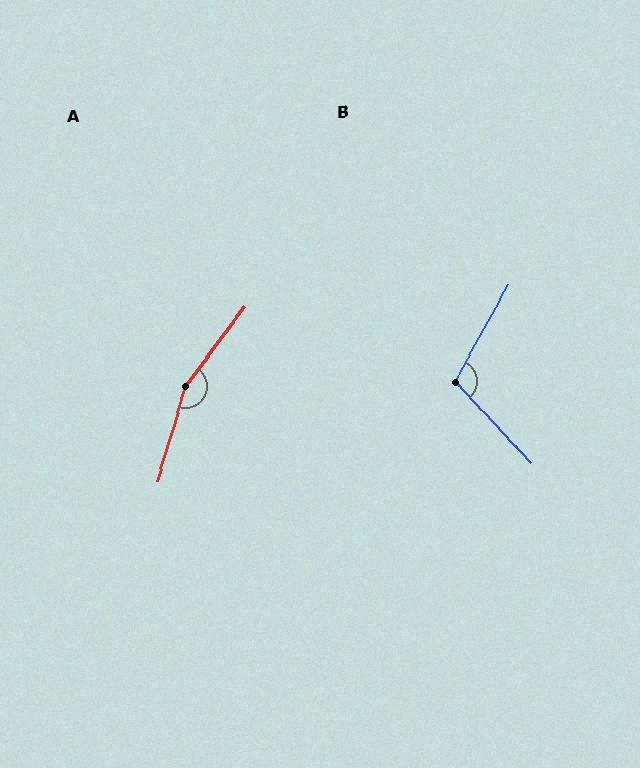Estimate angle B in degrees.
Approximately 108 degrees.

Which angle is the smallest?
B, at approximately 108 degrees.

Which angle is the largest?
A, at approximately 160 degrees.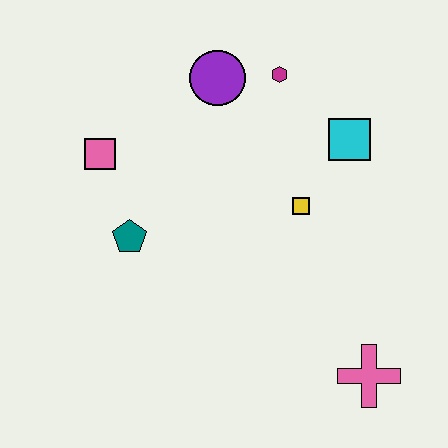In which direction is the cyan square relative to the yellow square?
The cyan square is above the yellow square.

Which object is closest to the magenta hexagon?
The purple circle is closest to the magenta hexagon.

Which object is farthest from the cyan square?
The pink square is farthest from the cyan square.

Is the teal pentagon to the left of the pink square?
No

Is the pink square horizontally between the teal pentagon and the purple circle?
No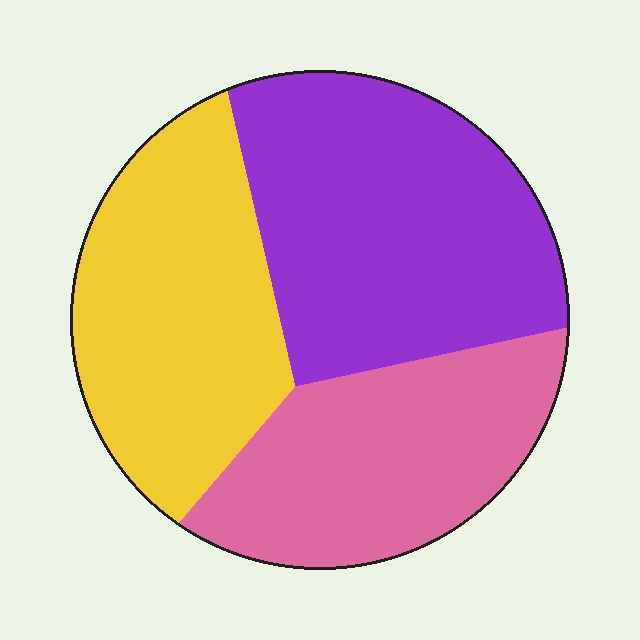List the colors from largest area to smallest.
From largest to smallest: purple, yellow, pink.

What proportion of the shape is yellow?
Yellow covers 32% of the shape.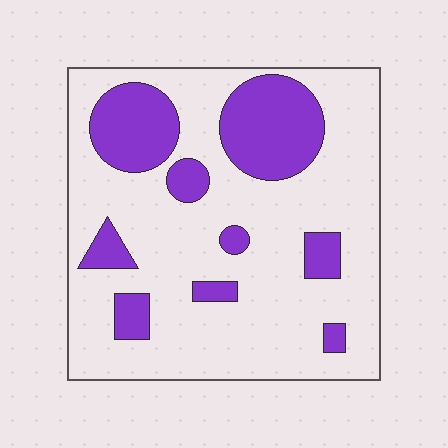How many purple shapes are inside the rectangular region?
9.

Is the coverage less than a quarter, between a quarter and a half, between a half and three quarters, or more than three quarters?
Less than a quarter.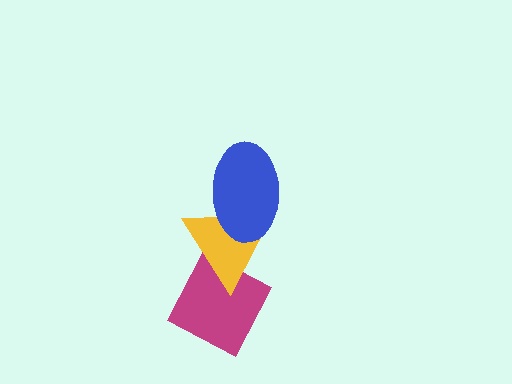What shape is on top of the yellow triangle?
The blue ellipse is on top of the yellow triangle.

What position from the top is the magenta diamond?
The magenta diamond is 3rd from the top.